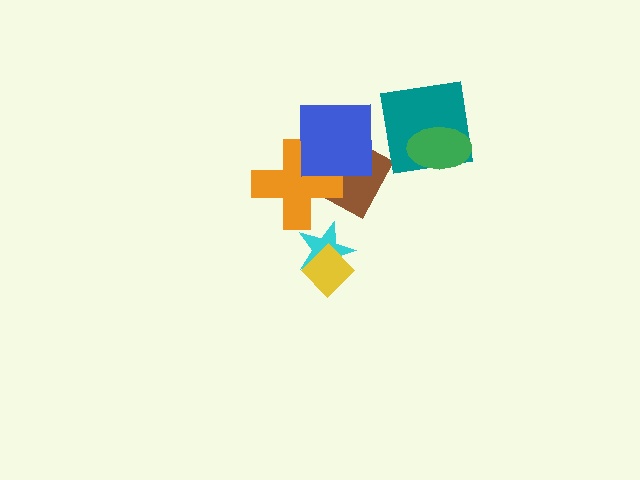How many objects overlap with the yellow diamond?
1 object overlaps with the yellow diamond.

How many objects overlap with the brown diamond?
2 objects overlap with the brown diamond.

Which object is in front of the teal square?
The green ellipse is in front of the teal square.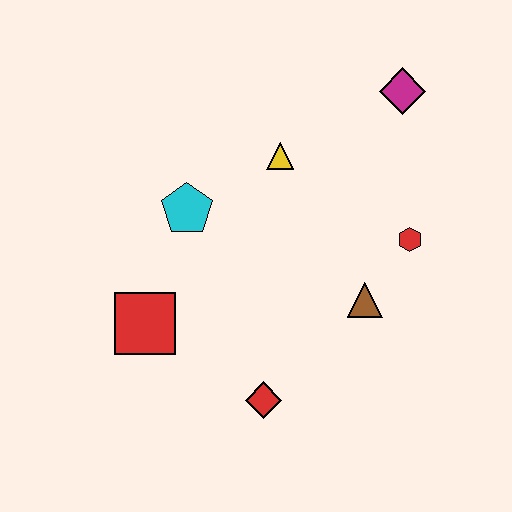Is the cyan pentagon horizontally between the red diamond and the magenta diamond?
No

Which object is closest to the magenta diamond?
The yellow triangle is closest to the magenta diamond.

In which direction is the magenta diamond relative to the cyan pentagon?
The magenta diamond is to the right of the cyan pentagon.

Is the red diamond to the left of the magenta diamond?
Yes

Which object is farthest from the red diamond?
The magenta diamond is farthest from the red diamond.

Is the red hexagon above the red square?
Yes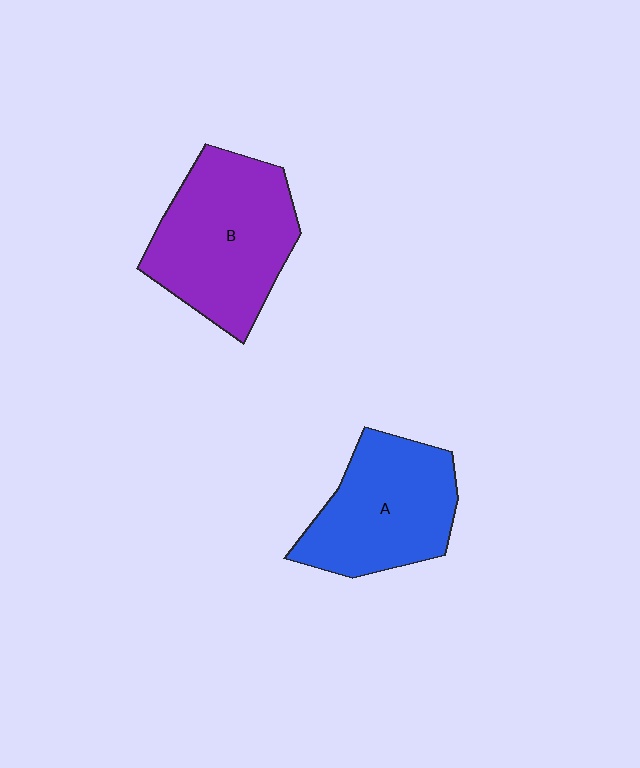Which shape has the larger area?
Shape B (purple).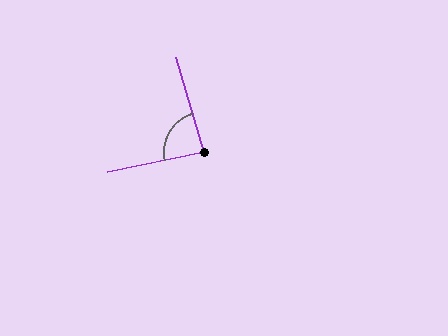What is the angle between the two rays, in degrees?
Approximately 85 degrees.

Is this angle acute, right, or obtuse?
It is approximately a right angle.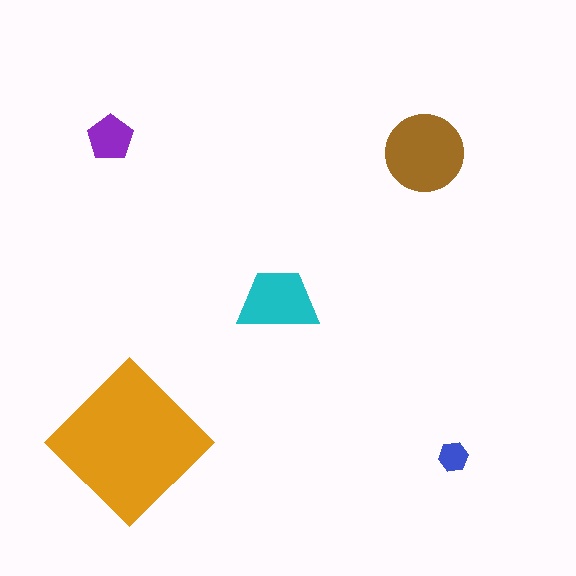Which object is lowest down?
The blue hexagon is bottommost.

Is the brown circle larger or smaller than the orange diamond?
Smaller.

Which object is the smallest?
The blue hexagon.